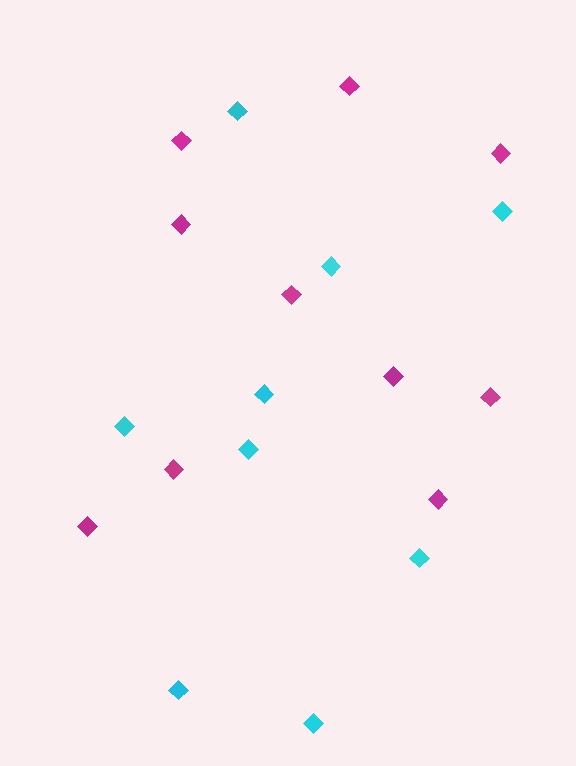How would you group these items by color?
There are 2 groups: one group of magenta diamonds (10) and one group of cyan diamonds (9).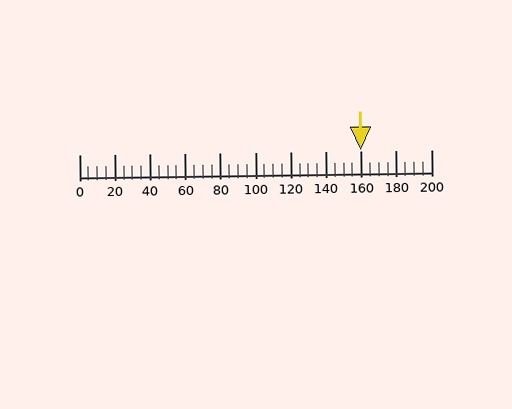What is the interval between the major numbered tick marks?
The major tick marks are spaced 20 units apart.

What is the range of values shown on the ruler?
The ruler shows values from 0 to 200.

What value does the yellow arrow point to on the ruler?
The yellow arrow points to approximately 160.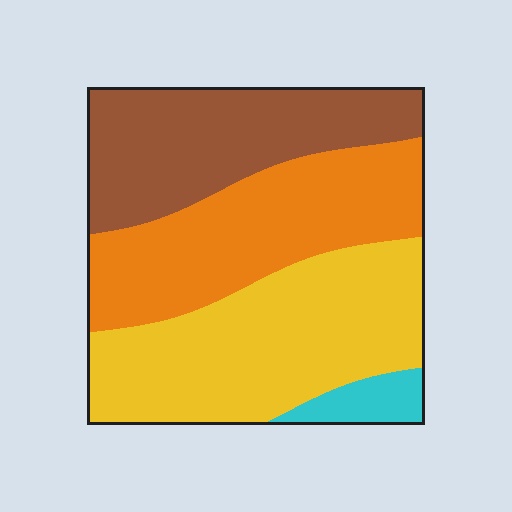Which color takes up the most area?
Yellow, at roughly 35%.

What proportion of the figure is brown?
Brown takes up between a quarter and a half of the figure.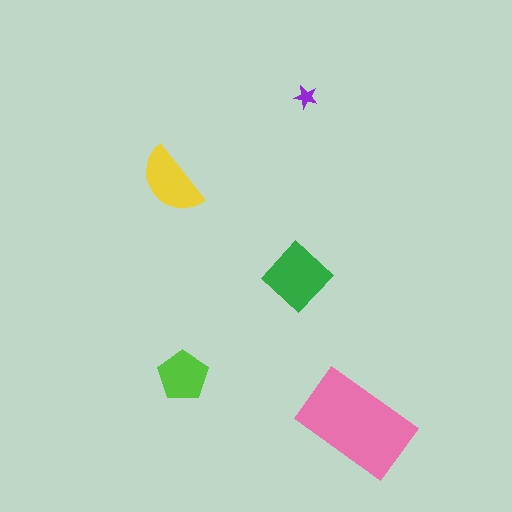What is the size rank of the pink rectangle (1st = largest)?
1st.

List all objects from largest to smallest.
The pink rectangle, the green diamond, the yellow semicircle, the lime pentagon, the purple star.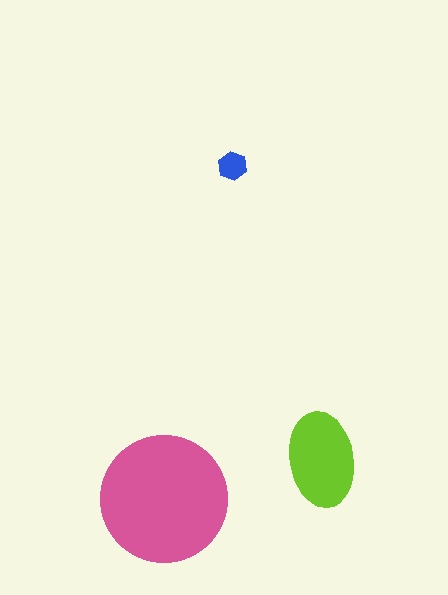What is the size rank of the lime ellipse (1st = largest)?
2nd.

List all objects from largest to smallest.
The pink circle, the lime ellipse, the blue hexagon.